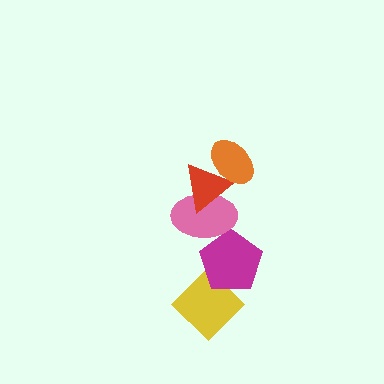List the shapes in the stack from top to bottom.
From top to bottom: the orange ellipse, the red triangle, the pink ellipse, the magenta pentagon, the yellow diamond.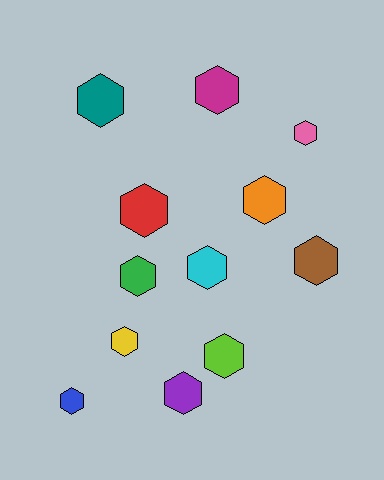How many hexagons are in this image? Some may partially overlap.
There are 12 hexagons.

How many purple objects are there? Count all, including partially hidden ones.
There is 1 purple object.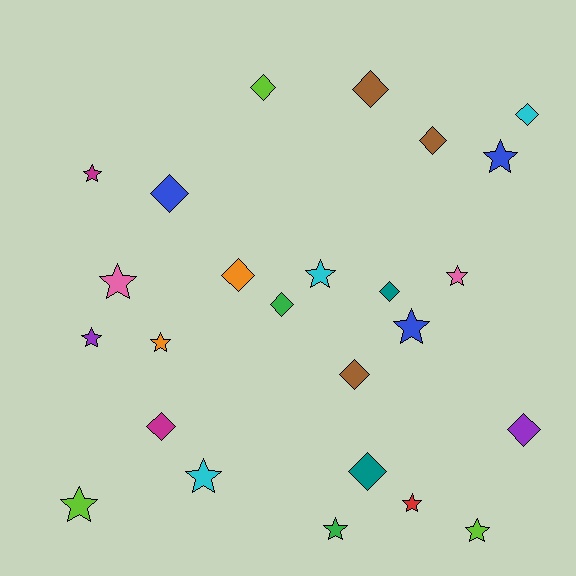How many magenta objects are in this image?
There are 2 magenta objects.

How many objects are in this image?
There are 25 objects.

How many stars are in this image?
There are 13 stars.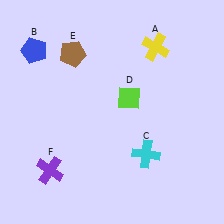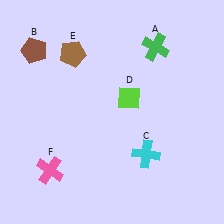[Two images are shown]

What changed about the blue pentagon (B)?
In Image 1, B is blue. In Image 2, it changed to brown.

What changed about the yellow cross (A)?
In Image 1, A is yellow. In Image 2, it changed to green.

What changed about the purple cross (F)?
In Image 1, F is purple. In Image 2, it changed to pink.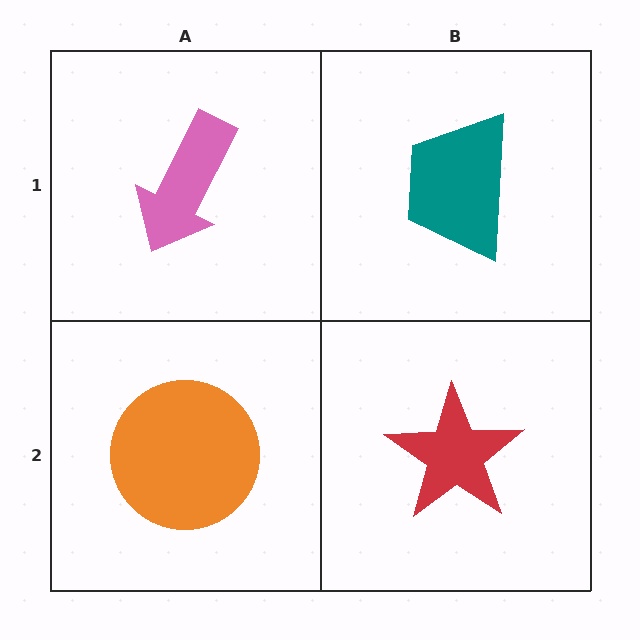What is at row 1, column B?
A teal trapezoid.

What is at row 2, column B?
A red star.